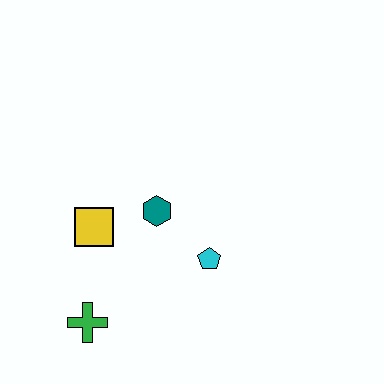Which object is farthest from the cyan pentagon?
The green cross is farthest from the cyan pentagon.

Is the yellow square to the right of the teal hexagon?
No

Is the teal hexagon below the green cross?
No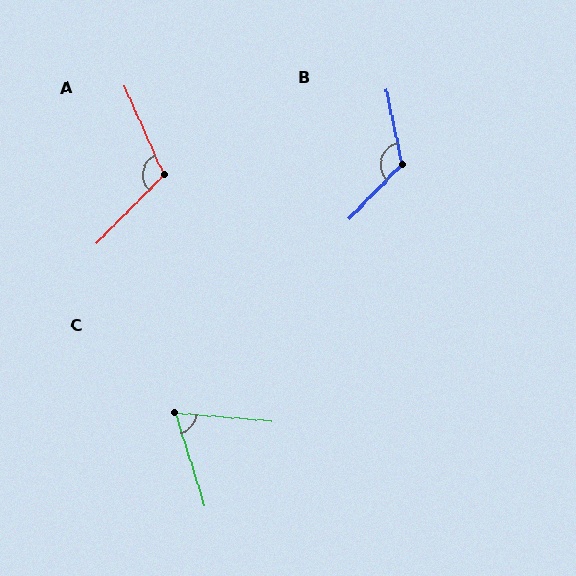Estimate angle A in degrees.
Approximately 111 degrees.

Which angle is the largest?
B, at approximately 124 degrees.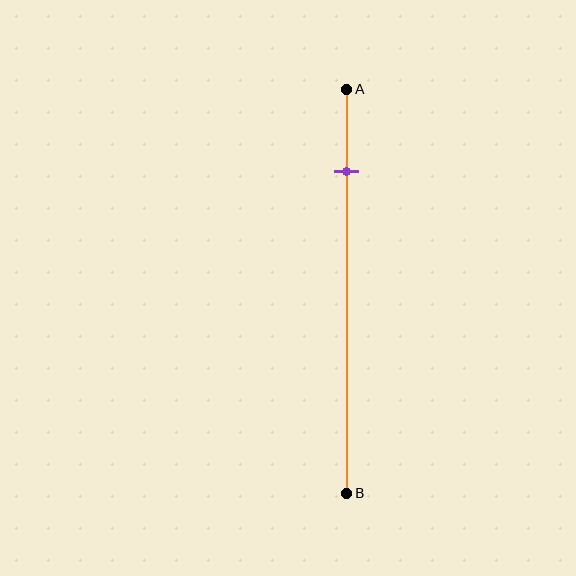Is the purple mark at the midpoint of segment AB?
No, the mark is at about 20% from A, not at the 50% midpoint.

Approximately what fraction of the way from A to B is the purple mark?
The purple mark is approximately 20% of the way from A to B.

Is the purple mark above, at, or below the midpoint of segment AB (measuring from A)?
The purple mark is above the midpoint of segment AB.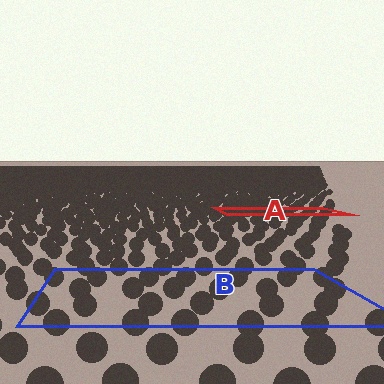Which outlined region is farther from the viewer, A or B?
Region A is farther from the viewer — the texture elements inside it appear smaller and more densely packed.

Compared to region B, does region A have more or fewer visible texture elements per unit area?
Region A has more texture elements per unit area — they are packed more densely because it is farther away.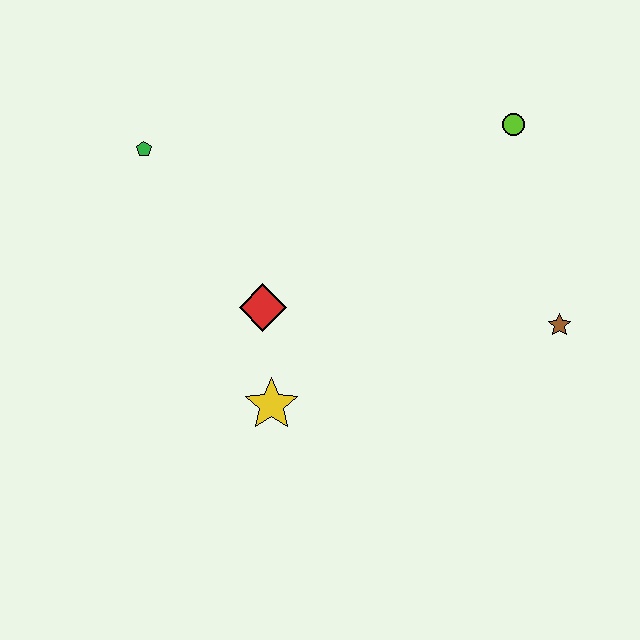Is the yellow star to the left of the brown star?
Yes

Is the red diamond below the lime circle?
Yes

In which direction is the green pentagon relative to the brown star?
The green pentagon is to the left of the brown star.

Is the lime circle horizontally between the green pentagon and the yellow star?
No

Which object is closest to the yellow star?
The red diamond is closest to the yellow star.